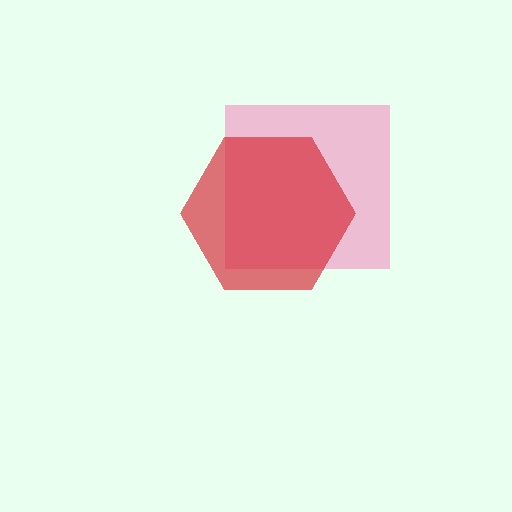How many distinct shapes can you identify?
There are 2 distinct shapes: a pink square, a red hexagon.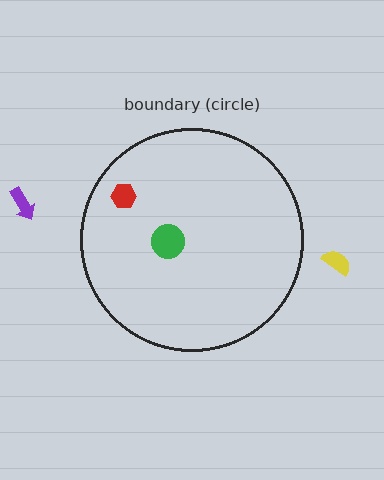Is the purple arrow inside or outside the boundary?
Outside.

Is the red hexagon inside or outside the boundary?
Inside.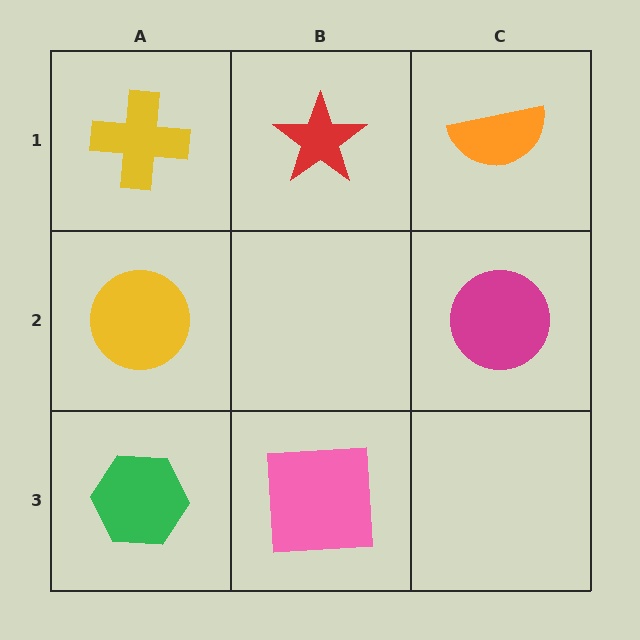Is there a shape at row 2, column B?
No, that cell is empty.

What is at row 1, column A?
A yellow cross.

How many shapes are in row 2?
2 shapes.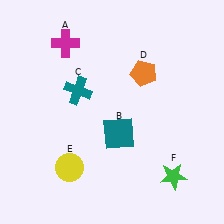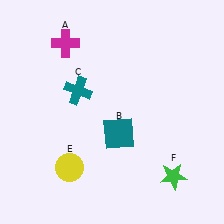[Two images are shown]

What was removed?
The orange pentagon (D) was removed in Image 2.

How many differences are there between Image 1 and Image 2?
There is 1 difference between the two images.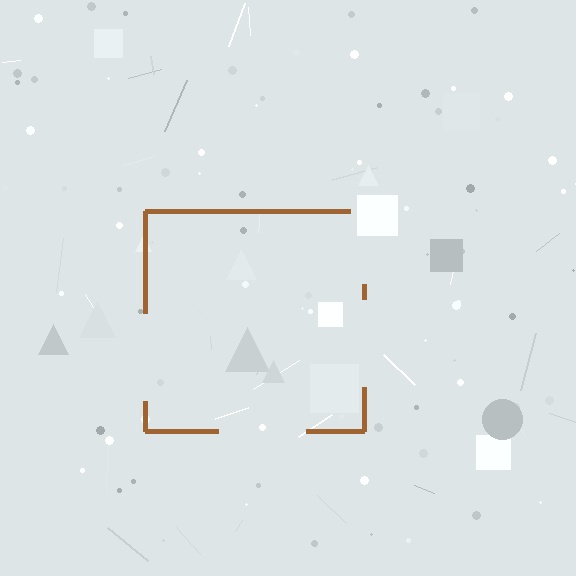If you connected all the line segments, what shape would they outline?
They would outline a square.